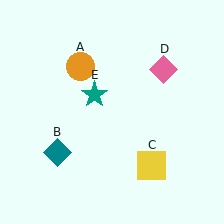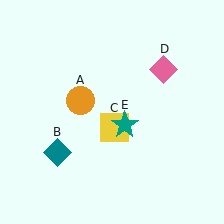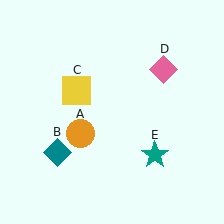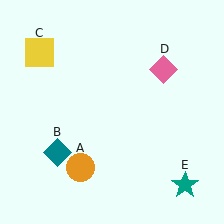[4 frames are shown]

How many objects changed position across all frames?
3 objects changed position: orange circle (object A), yellow square (object C), teal star (object E).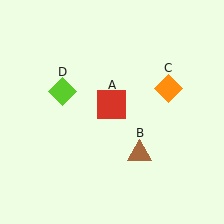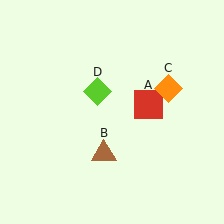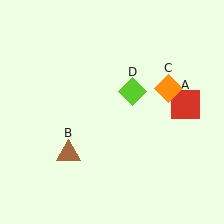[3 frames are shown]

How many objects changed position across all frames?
3 objects changed position: red square (object A), brown triangle (object B), lime diamond (object D).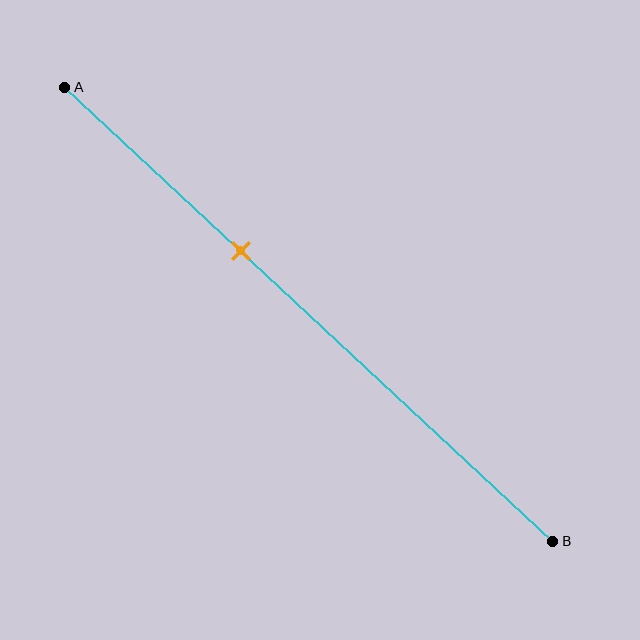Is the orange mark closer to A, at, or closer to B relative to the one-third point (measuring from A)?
The orange mark is approximately at the one-third point of segment AB.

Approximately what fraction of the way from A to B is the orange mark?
The orange mark is approximately 35% of the way from A to B.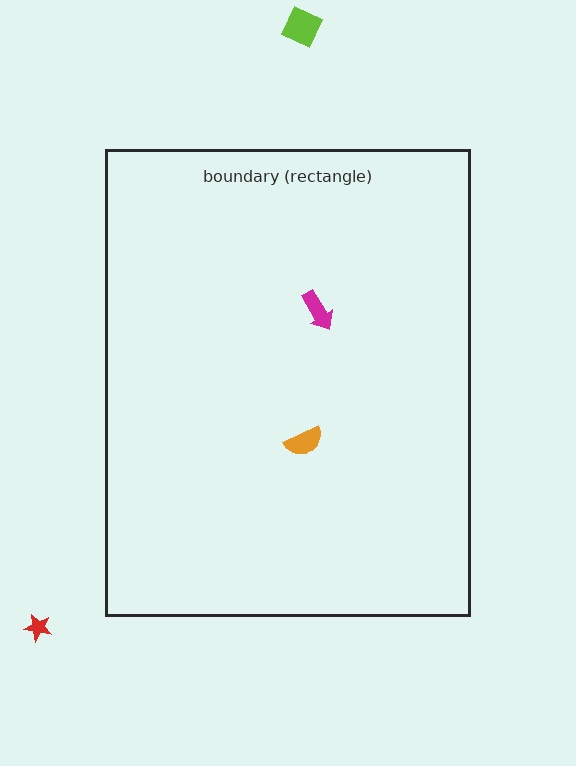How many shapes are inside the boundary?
2 inside, 2 outside.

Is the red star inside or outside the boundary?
Outside.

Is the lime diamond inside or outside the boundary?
Outside.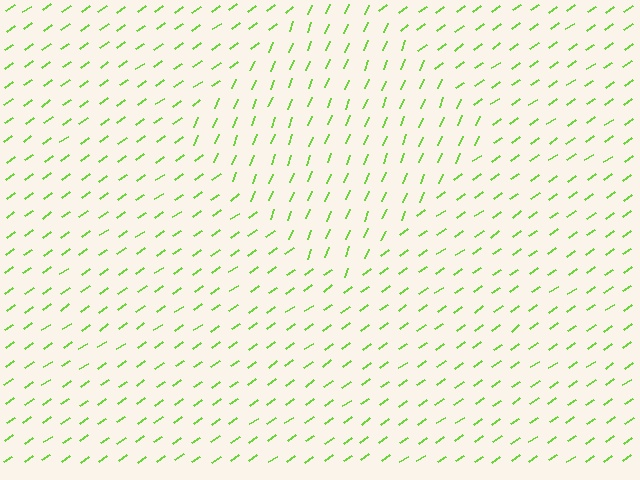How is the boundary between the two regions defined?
The boundary is defined purely by a change in line orientation (approximately 33 degrees difference). All lines are the same color and thickness.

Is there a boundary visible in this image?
Yes, there is a texture boundary formed by a change in line orientation.